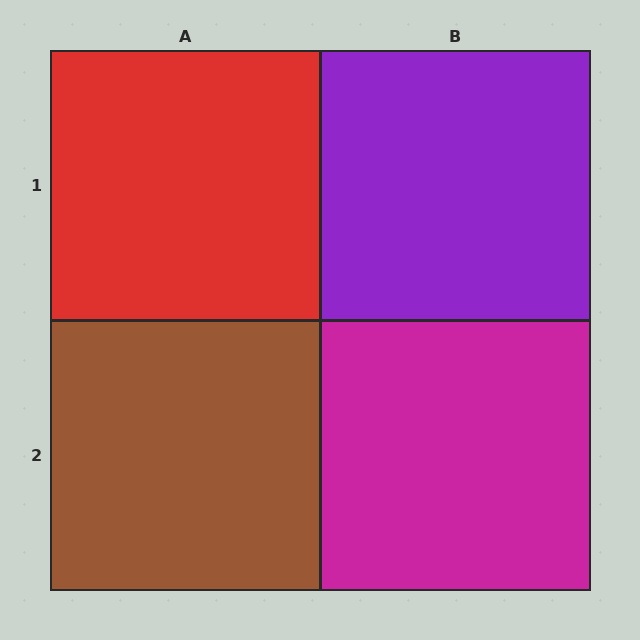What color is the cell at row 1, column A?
Red.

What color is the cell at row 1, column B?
Purple.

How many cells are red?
1 cell is red.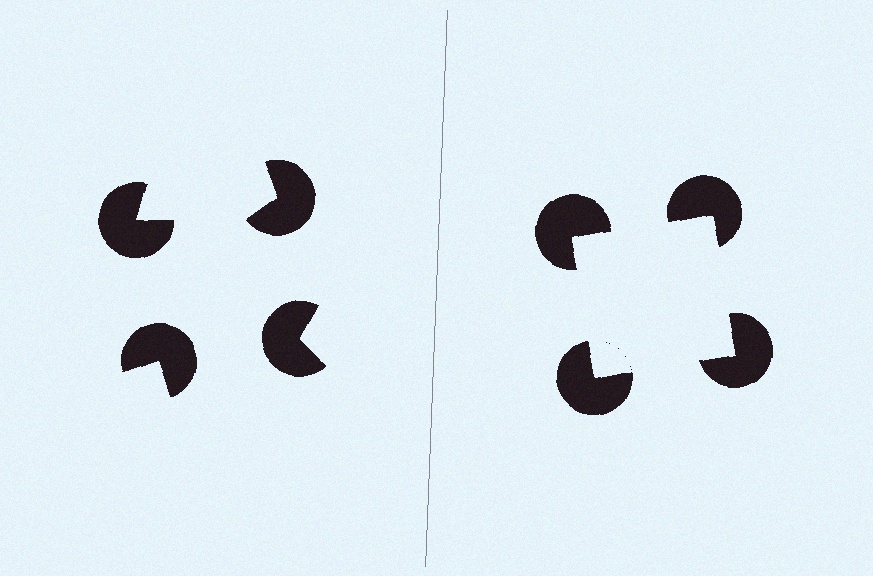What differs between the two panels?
The pac-man discs are positioned identically on both sides; only the wedge orientations differ. On the right they align to a square; on the left they are misaligned.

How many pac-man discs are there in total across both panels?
8 — 4 on each side.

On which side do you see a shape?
An illusory square appears on the right side. On the left side the wedge cuts are rotated, so no coherent shape forms.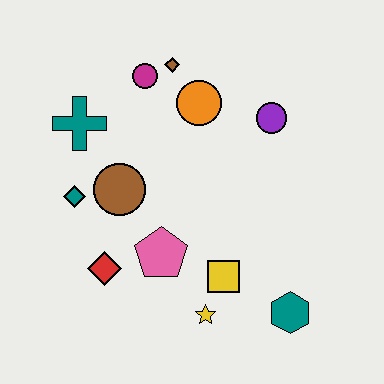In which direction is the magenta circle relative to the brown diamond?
The magenta circle is to the left of the brown diamond.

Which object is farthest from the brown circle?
The teal hexagon is farthest from the brown circle.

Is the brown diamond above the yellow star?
Yes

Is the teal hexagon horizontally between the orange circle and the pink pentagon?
No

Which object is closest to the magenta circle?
The brown diamond is closest to the magenta circle.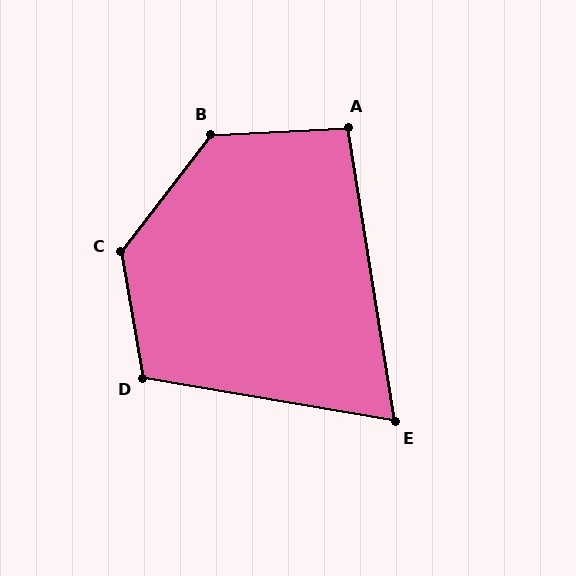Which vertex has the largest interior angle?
C, at approximately 132 degrees.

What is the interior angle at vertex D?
Approximately 109 degrees (obtuse).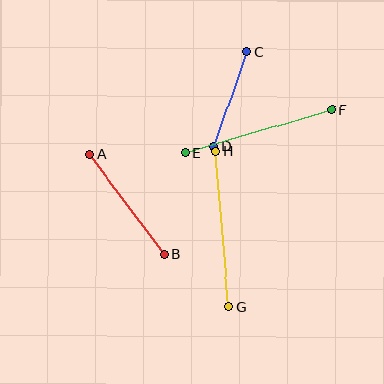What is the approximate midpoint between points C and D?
The midpoint is at approximately (230, 99) pixels.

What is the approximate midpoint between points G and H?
The midpoint is at approximately (223, 229) pixels.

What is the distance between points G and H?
The distance is approximately 156 pixels.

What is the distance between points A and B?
The distance is approximately 124 pixels.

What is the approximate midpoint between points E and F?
The midpoint is at approximately (259, 131) pixels.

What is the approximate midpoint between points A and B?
The midpoint is at approximately (127, 204) pixels.